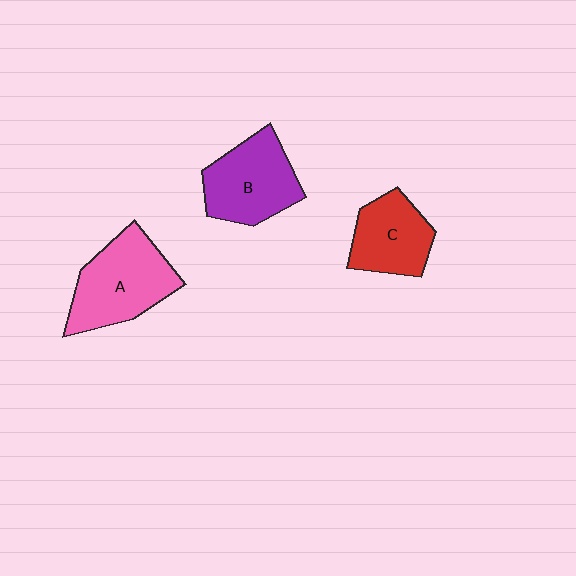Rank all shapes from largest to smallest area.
From largest to smallest: A (pink), B (purple), C (red).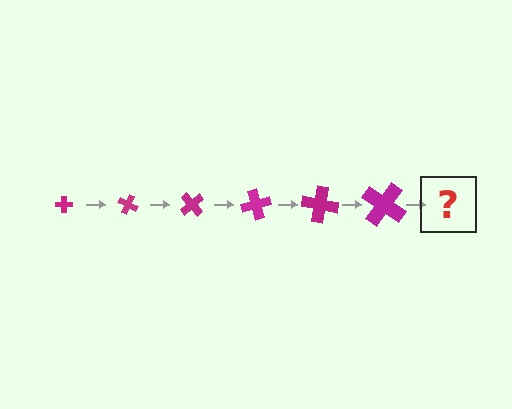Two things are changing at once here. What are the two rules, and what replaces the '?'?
The two rules are that the cross grows larger each step and it rotates 25 degrees each step. The '?' should be a cross, larger than the previous one and rotated 150 degrees from the start.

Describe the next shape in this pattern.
It should be a cross, larger than the previous one and rotated 150 degrees from the start.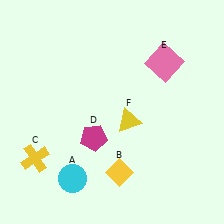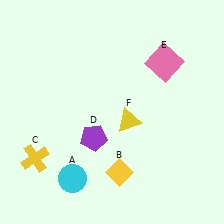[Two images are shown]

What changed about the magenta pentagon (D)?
In Image 1, D is magenta. In Image 2, it changed to purple.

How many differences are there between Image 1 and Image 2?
There is 1 difference between the two images.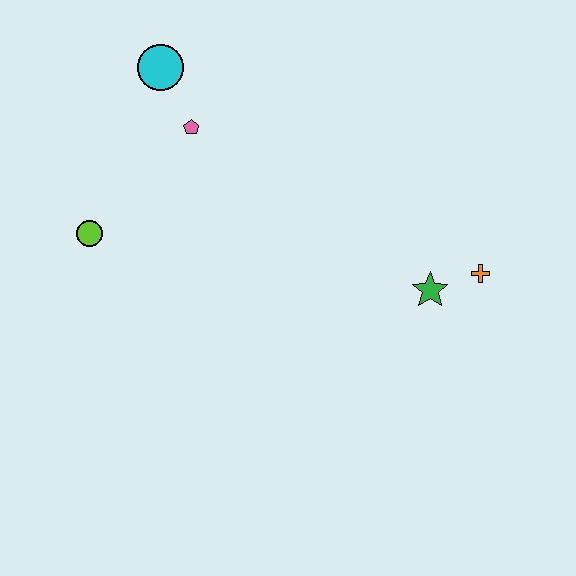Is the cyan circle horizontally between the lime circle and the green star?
Yes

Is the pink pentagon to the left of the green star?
Yes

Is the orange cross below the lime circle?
Yes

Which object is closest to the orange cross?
The green star is closest to the orange cross.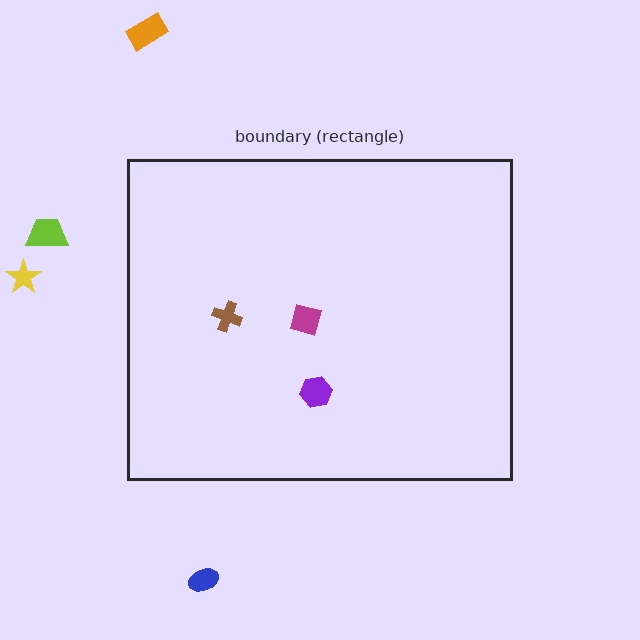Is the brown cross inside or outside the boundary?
Inside.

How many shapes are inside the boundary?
3 inside, 4 outside.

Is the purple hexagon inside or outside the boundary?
Inside.